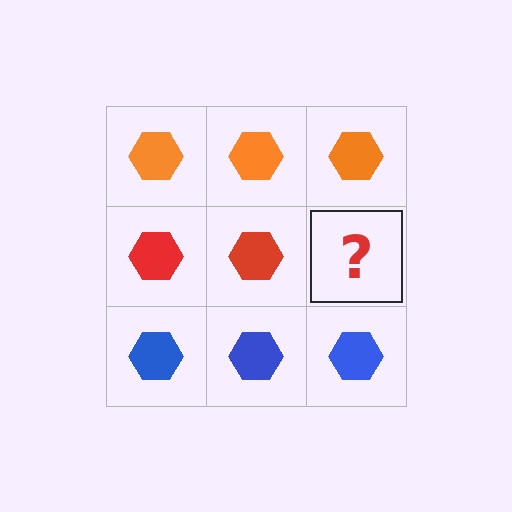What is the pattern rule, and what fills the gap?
The rule is that each row has a consistent color. The gap should be filled with a red hexagon.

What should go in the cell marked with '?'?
The missing cell should contain a red hexagon.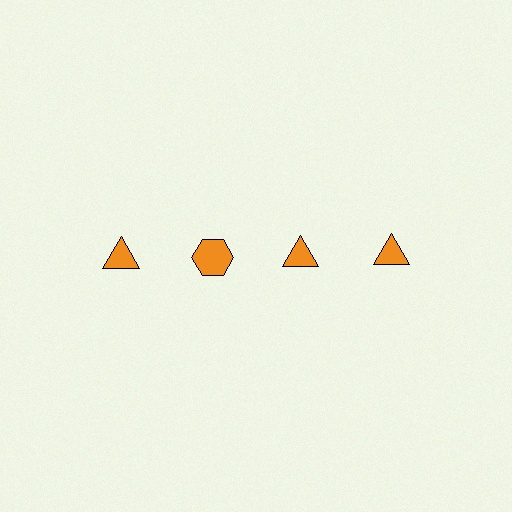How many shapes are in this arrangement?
There are 4 shapes arranged in a grid pattern.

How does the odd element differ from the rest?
It has a different shape: hexagon instead of triangle.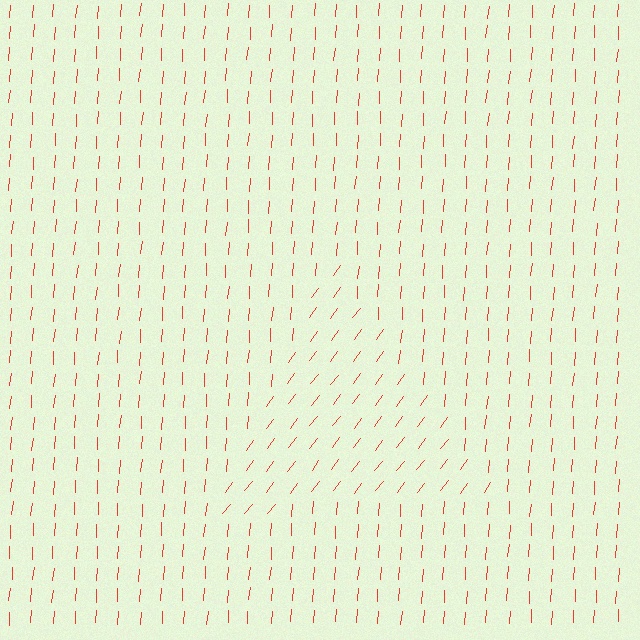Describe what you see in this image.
The image is filled with small red line segments. A triangle region in the image has lines oriented differently from the surrounding lines, creating a visible texture boundary.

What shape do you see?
I see a triangle.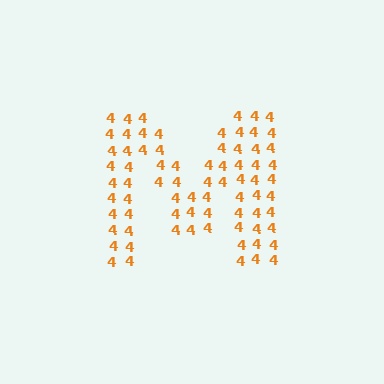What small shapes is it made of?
It is made of small digit 4's.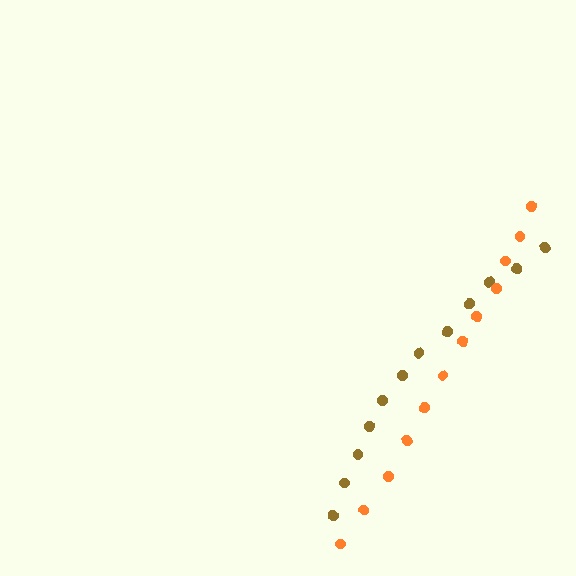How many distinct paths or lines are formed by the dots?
There are 2 distinct paths.